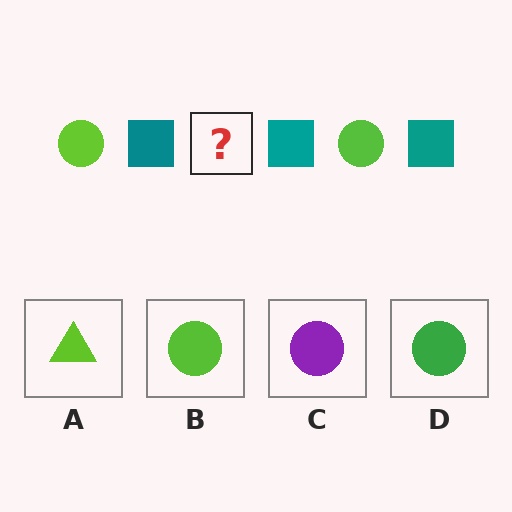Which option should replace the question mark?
Option B.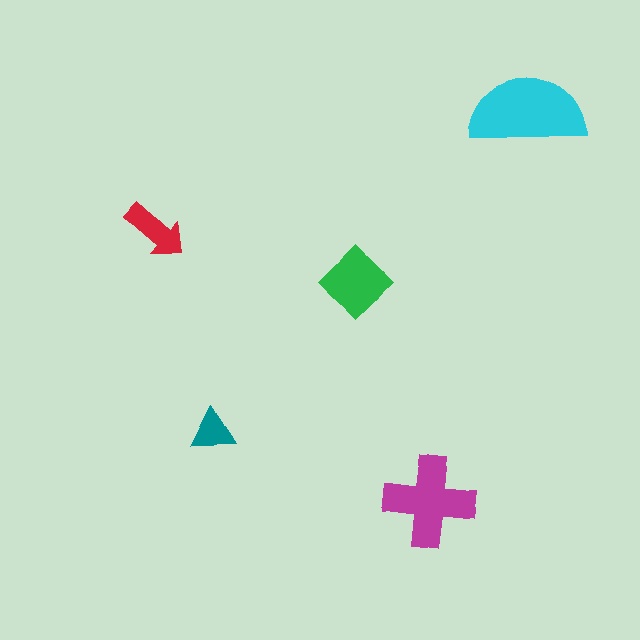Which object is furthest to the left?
The red arrow is leftmost.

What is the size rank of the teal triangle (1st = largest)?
5th.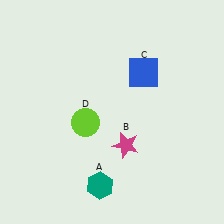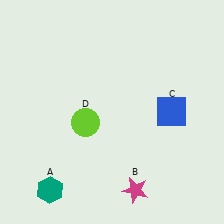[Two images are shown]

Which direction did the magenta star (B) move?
The magenta star (B) moved down.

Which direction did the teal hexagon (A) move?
The teal hexagon (A) moved left.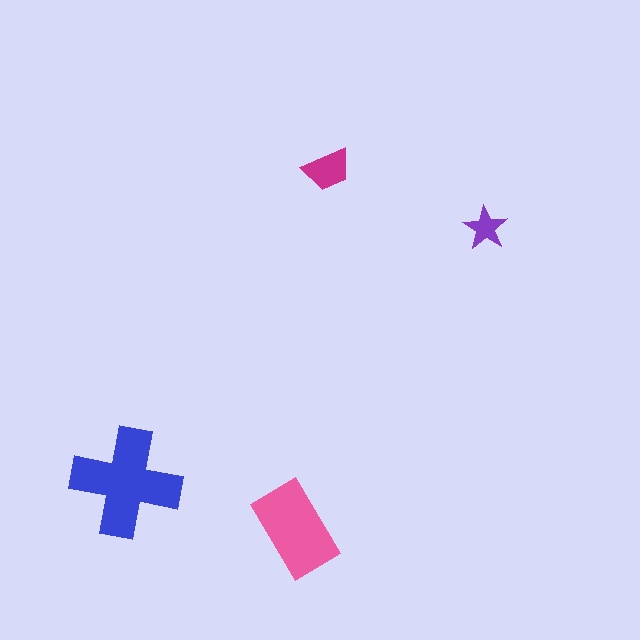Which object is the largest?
The blue cross.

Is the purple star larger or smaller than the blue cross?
Smaller.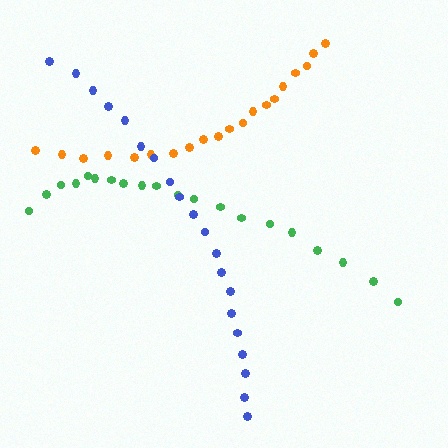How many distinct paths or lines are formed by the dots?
There are 3 distinct paths.